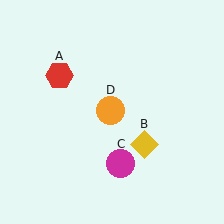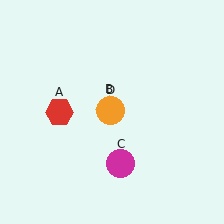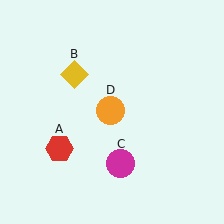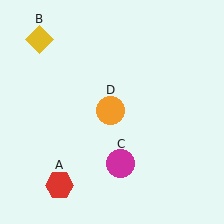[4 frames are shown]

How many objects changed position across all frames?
2 objects changed position: red hexagon (object A), yellow diamond (object B).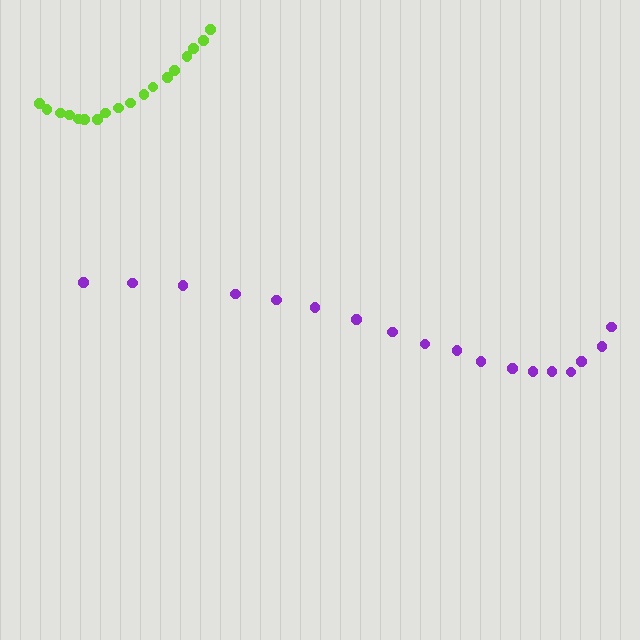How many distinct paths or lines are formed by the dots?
There are 2 distinct paths.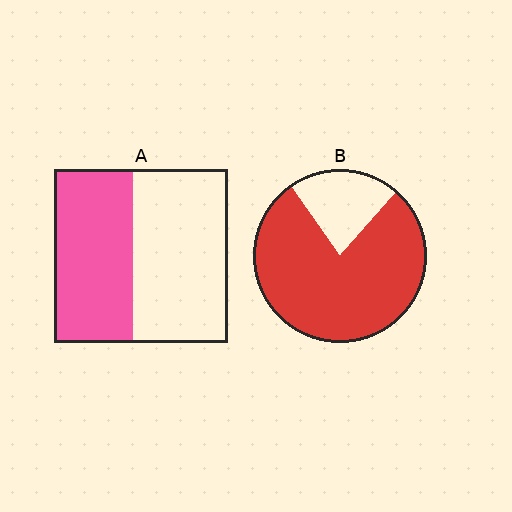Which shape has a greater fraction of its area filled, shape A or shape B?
Shape B.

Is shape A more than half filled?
No.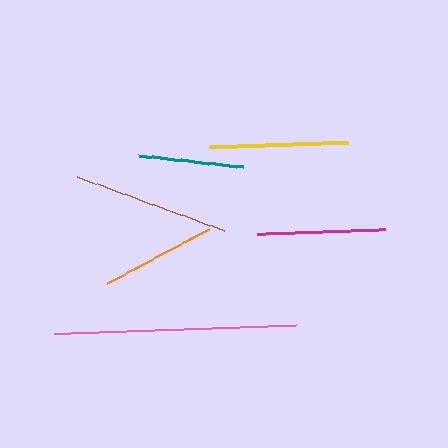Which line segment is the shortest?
The teal line is the shortest at approximately 105 pixels.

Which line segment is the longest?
The pink line is the longest at approximately 242 pixels.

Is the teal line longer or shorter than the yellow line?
The yellow line is longer than the teal line.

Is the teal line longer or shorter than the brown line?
The brown line is longer than the teal line.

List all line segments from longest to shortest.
From longest to shortest: pink, brown, yellow, magenta, orange, teal.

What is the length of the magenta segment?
The magenta segment is approximately 128 pixels long.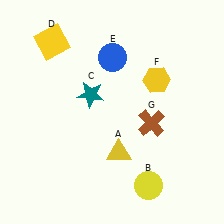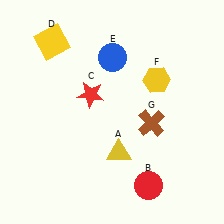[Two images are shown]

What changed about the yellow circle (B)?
In Image 1, B is yellow. In Image 2, it changed to red.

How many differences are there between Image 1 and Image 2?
There are 2 differences between the two images.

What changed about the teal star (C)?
In Image 1, C is teal. In Image 2, it changed to red.